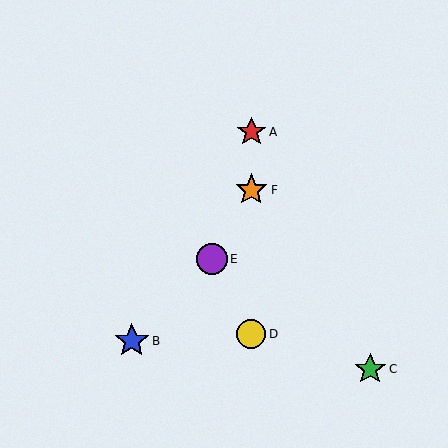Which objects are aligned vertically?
Objects A, D, F are aligned vertically.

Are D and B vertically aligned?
No, D is at x≈251 and B is at x≈132.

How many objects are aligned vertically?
3 objects (A, D, F) are aligned vertically.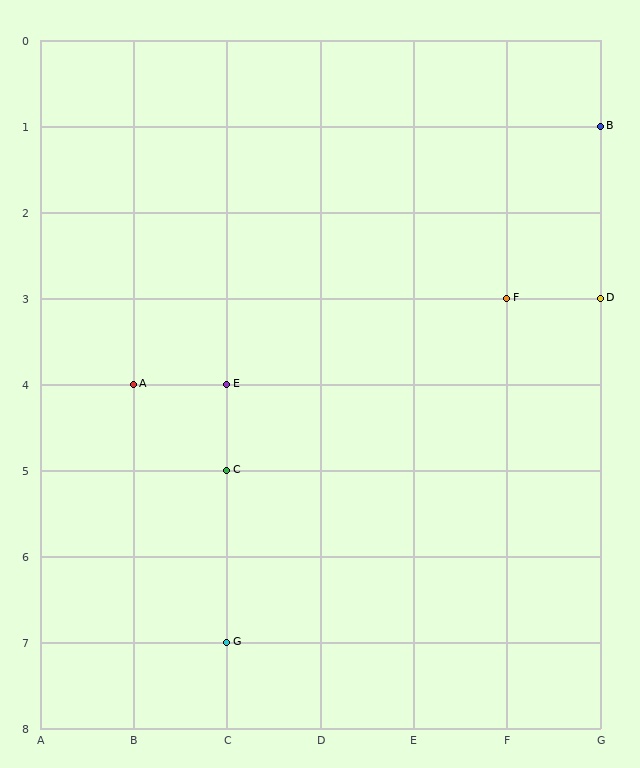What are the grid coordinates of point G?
Point G is at grid coordinates (C, 7).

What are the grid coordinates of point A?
Point A is at grid coordinates (B, 4).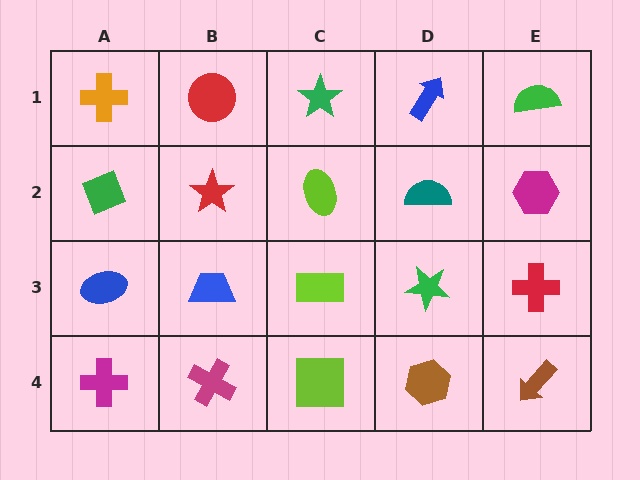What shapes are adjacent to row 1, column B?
A red star (row 2, column B), an orange cross (row 1, column A), a green star (row 1, column C).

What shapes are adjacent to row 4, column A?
A blue ellipse (row 3, column A), a magenta cross (row 4, column B).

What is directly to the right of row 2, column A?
A red star.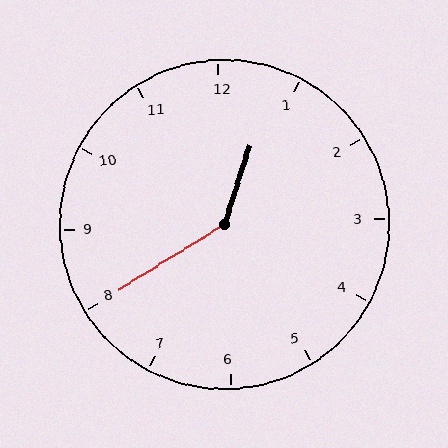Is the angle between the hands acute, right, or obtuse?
It is obtuse.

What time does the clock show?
12:40.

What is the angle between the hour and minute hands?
Approximately 140 degrees.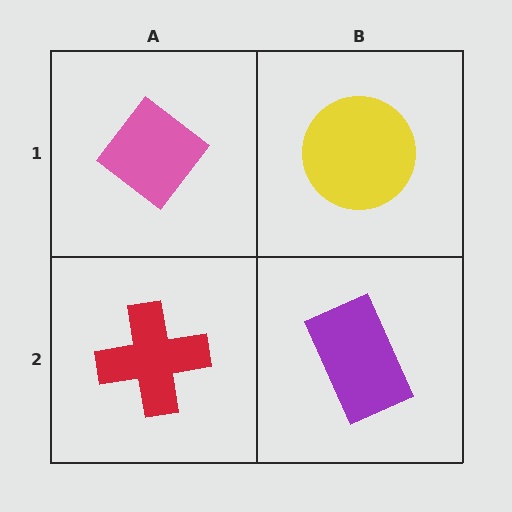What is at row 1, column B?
A yellow circle.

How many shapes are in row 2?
2 shapes.